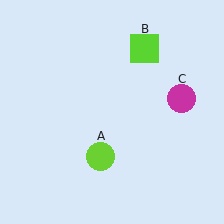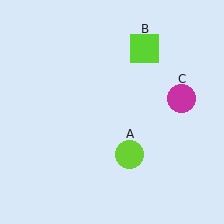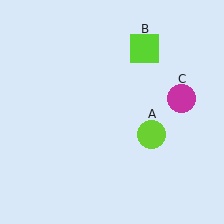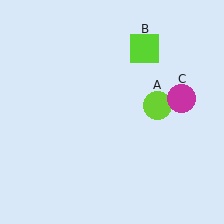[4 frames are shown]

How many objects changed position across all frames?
1 object changed position: lime circle (object A).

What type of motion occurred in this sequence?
The lime circle (object A) rotated counterclockwise around the center of the scene.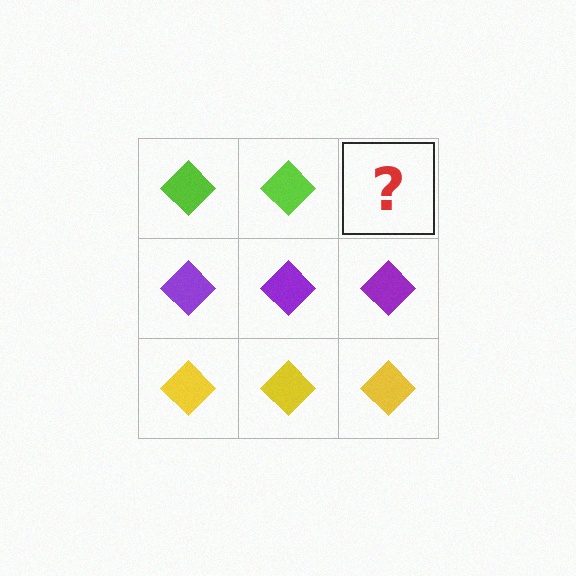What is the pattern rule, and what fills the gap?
The rule is that each row has a consistent color. The gap should be filled with a lime diamond.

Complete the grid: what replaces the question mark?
The question mark should be replaced with a lime diamond.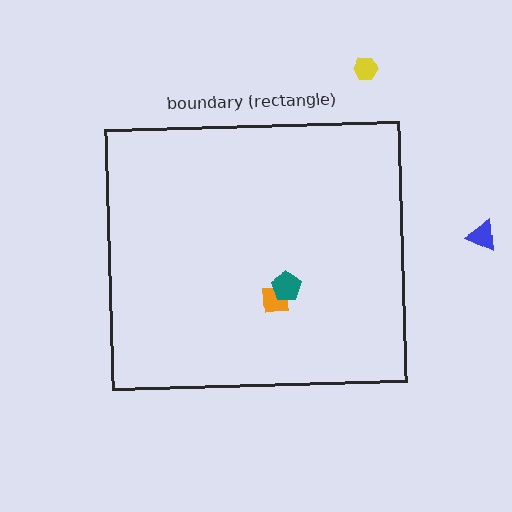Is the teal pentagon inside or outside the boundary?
Inside.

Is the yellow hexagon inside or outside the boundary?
Outside.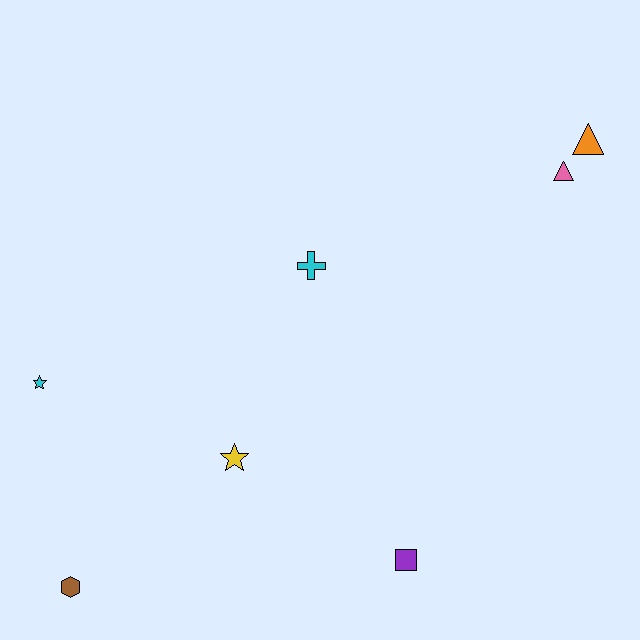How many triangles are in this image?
There are 2 triangles.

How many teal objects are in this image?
There are no teal objects.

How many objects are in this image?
There are 7 objects.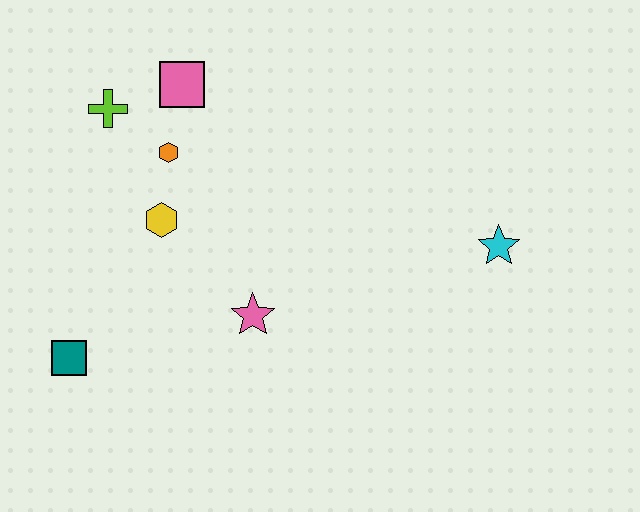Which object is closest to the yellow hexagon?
The orange hexagon is closest to the yellow hexagon.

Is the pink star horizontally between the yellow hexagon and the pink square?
No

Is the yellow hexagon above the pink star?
Yes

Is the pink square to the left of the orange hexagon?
No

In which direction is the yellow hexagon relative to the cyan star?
The yellow hexagon is to the left of the cyan star.